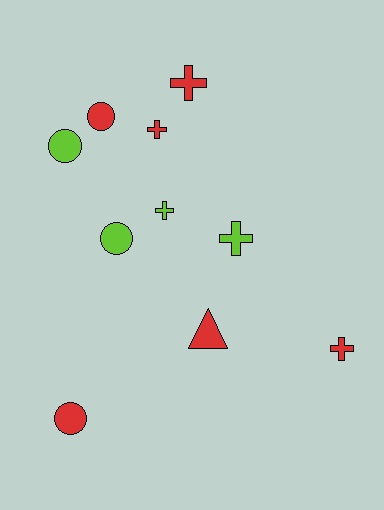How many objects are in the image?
There are 10 objects.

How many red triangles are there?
There is 1 red triangle.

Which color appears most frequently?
Red, with 6 objects.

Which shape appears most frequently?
Cross, with 5 objects.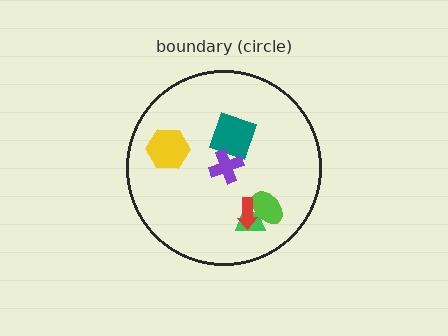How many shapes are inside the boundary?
6 inside, 0 outside.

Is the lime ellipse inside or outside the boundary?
Inside.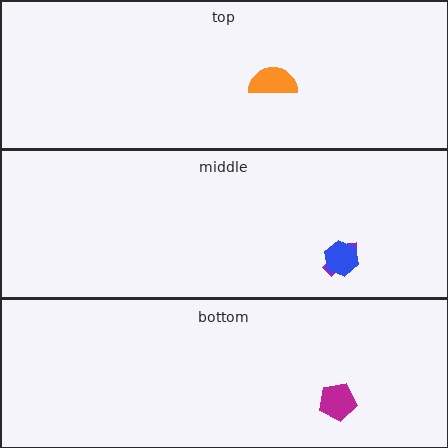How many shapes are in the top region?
1.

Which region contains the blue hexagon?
The middle region.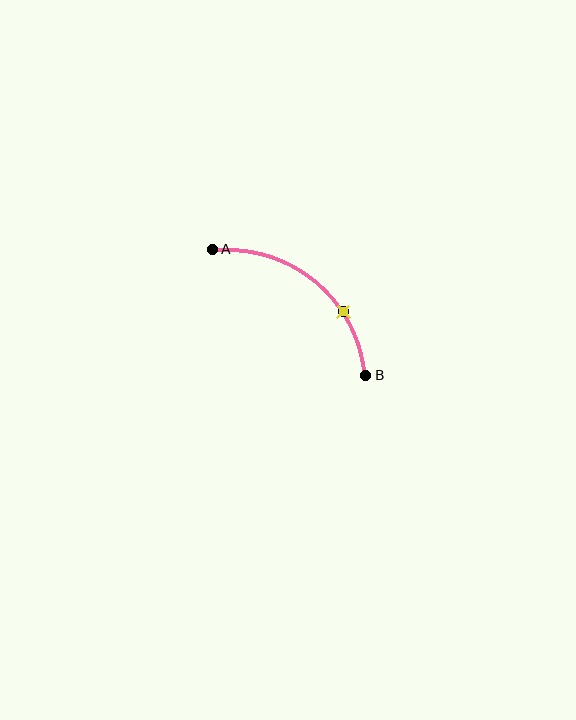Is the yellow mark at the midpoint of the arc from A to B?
No. The yellow mark lies on the arc but is closer to endpoint B. The arc midpoint would be at the point on the curve equidistant along the arc from both A and B.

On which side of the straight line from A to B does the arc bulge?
The arc bulges above and to the right of the straight line connecting A and B.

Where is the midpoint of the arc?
The arc midpoint is the point on the curve farthest from the straight line joining A and B. It sits above and to the right of that line.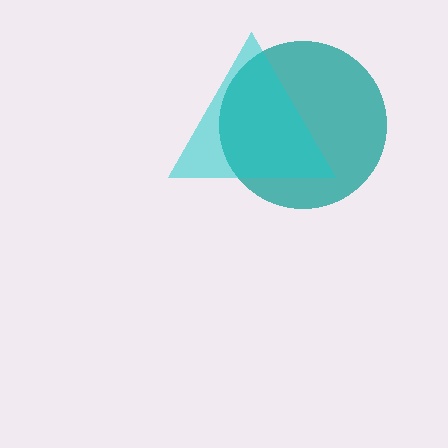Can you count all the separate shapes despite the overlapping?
Yes, there are 2 separate shapes.